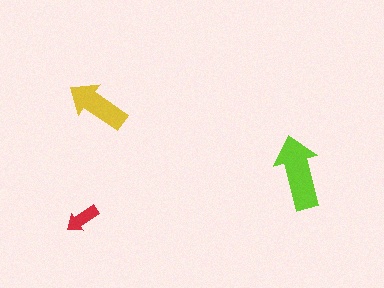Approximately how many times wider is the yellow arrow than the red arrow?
About 2 times wider.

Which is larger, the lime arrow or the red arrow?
The lime one.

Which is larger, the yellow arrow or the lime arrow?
The lime one.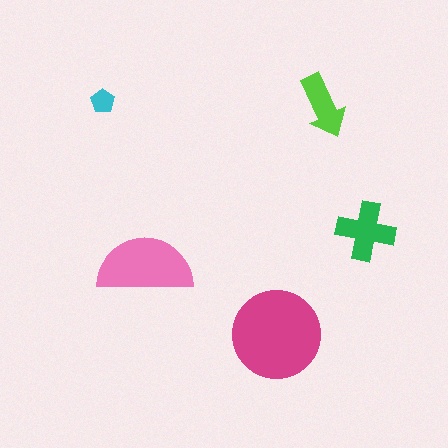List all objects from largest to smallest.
The magenta circle, the pink semicircle, the green cross, the lime arrow, the cyan pentagon.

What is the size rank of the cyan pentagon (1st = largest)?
5th.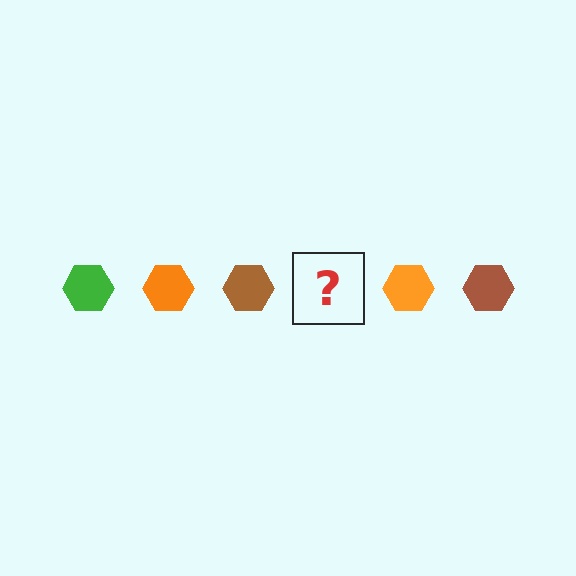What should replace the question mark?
The question mark should be replaced with a green hexagon.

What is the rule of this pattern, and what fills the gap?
The rule is that the pattern cycles through green, orange, brown hexagons. The gap should be filled with a green hexagon.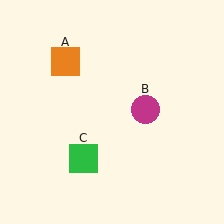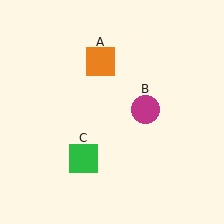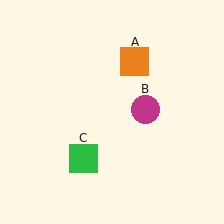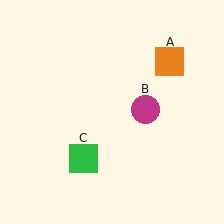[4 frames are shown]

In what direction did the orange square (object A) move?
The orange square (object A) moved right.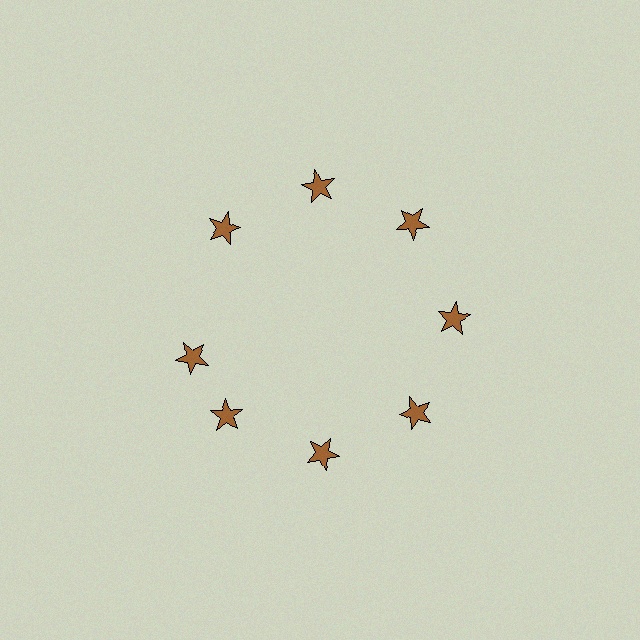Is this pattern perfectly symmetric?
No. The 8 brown stars are arranged in a ring, but one element near the 9 o'clock position is rotated out of alignment along the ring, breaking the 8-fold rotational symmetry.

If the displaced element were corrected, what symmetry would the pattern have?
It would have 8-fold rotational symmetry — the pattern would map onto itself every 45 degrees.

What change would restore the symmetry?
The symmetry would be restored by rotating it back into even spacing with its neighbors so that all 8 stars sit at equal angles and equal distance from the center.